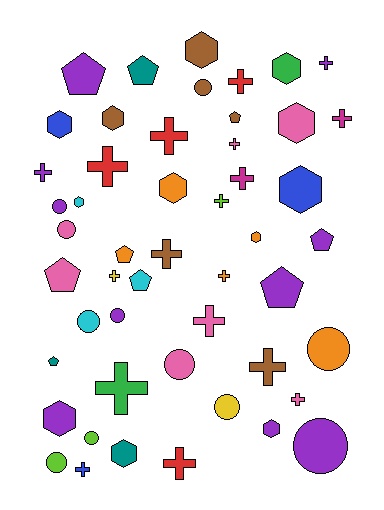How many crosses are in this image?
There are 18 crosses.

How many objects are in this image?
There are 50 objects.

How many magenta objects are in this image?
There are 2 magenta objects.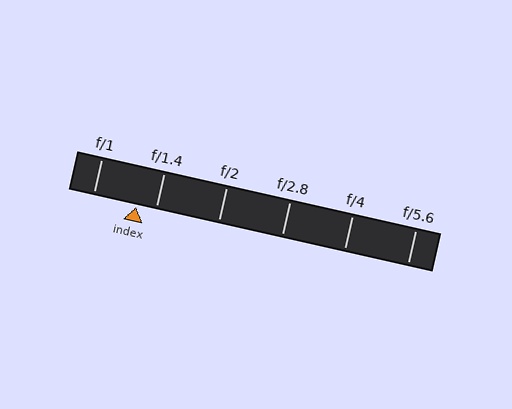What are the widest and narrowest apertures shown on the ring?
The widest aperture shown is f/1 and the narrowest is f/5.6.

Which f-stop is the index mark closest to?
The index mark is closest to f/1.4.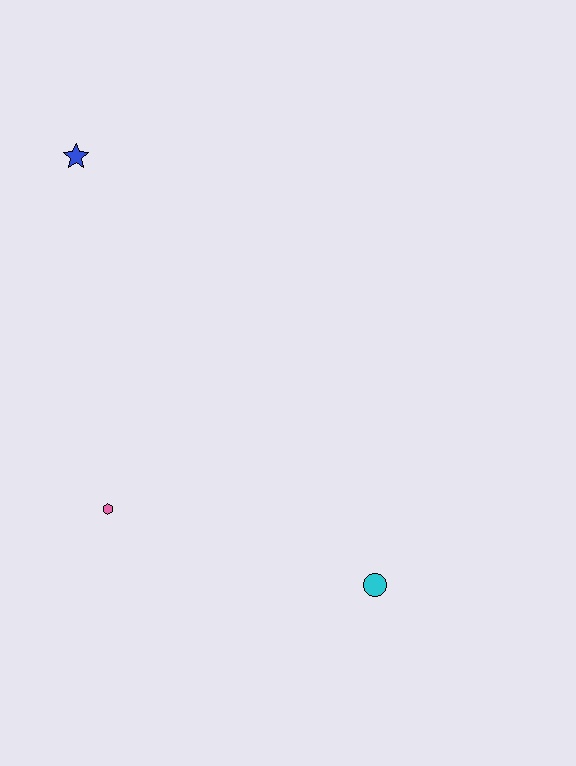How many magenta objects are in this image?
There are no magenta objects.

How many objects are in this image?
There are 3 objects.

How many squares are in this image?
There are no squares.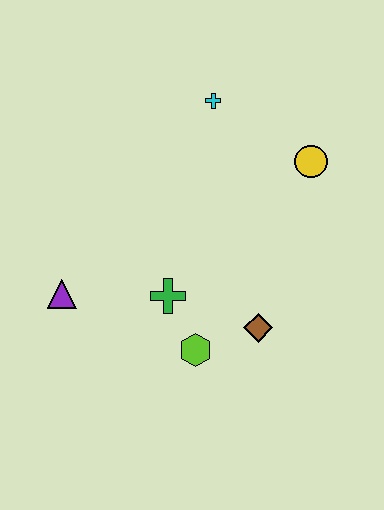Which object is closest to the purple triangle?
The green cross is closest to the purple triangle.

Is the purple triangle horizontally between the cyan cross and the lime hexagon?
No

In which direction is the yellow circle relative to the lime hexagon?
The yellow circle is above the lime hexagon.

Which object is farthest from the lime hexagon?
The cyan cross is farthest from the lime hexagon.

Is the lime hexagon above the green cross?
No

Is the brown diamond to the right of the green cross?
Yes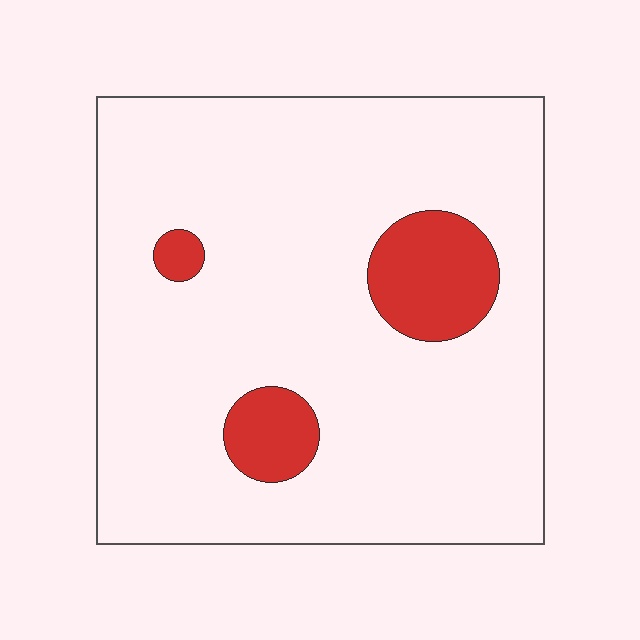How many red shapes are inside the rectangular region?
3.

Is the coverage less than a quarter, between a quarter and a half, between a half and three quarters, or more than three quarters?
Less than a quarter.